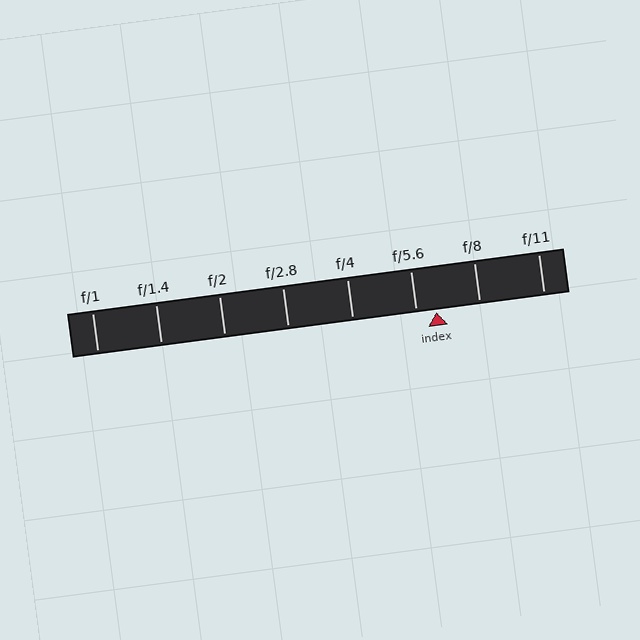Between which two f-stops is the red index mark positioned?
The index mark is between f/5.6 and f/8.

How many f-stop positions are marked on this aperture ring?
There are 8 f-stop positions marked.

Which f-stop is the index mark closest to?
The index mark is closest to f/5.6.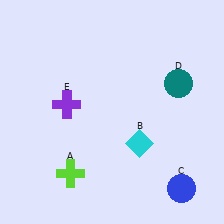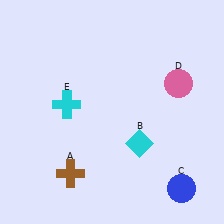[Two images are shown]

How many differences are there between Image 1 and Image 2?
There are 3 differences between the two images.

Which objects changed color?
A changed from lime to brown. D changed from teal to pink. E changed from purple to cyan.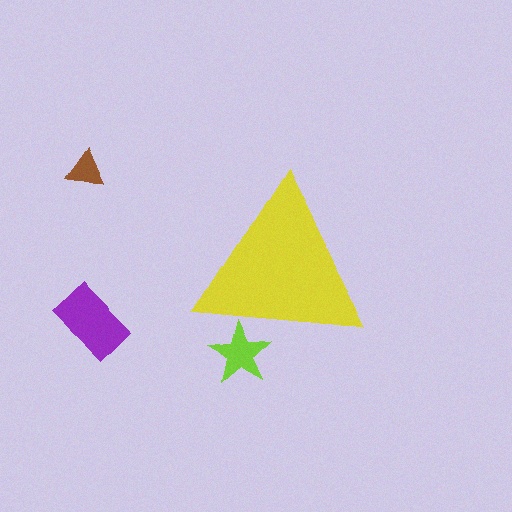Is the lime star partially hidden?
Yes, the lime star is partially hidden behind the yellow triangle.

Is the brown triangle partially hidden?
No, the brown triangle is fully visible.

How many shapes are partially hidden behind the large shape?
1 shape is partially hidden.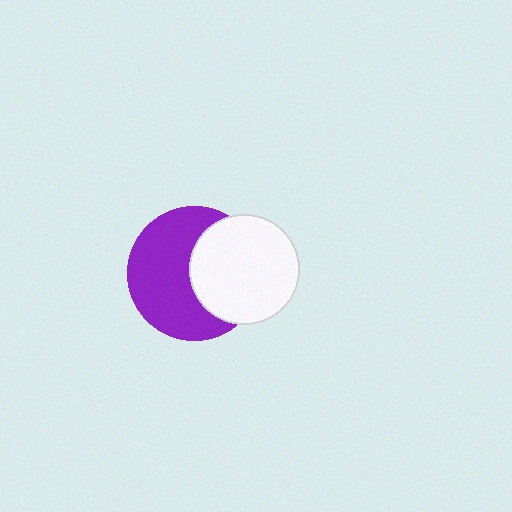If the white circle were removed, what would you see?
You would see the complete purple circle.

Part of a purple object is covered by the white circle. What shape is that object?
It is a circle.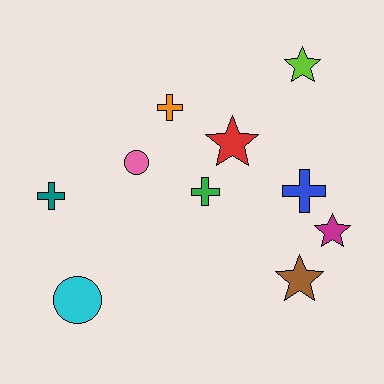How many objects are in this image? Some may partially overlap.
There are 10 objects.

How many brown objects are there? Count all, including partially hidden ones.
There is 1 brown object.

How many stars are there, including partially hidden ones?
There are 4 stars.